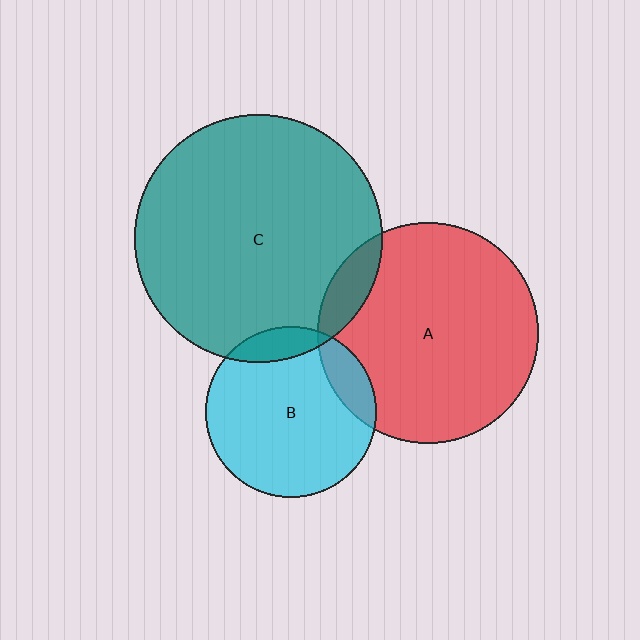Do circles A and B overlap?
Yes.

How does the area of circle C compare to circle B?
Approximately 2.1 times.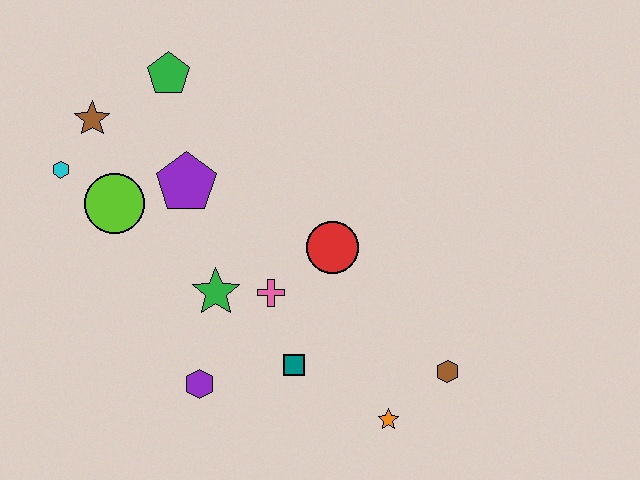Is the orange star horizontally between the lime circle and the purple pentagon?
No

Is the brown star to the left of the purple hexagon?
Yes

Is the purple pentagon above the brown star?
No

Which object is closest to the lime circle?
The cyan hexagon is closest to the lime circle.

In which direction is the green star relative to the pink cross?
The green star is to the left of the pink cross.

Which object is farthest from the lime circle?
The brown hexagon is farthest from the lime circle.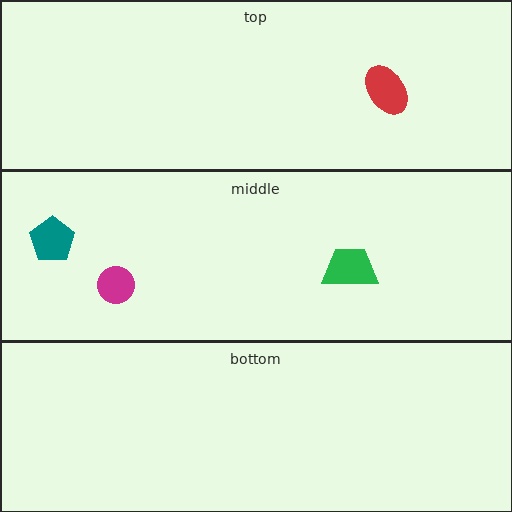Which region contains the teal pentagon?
The middle region.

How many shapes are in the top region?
1.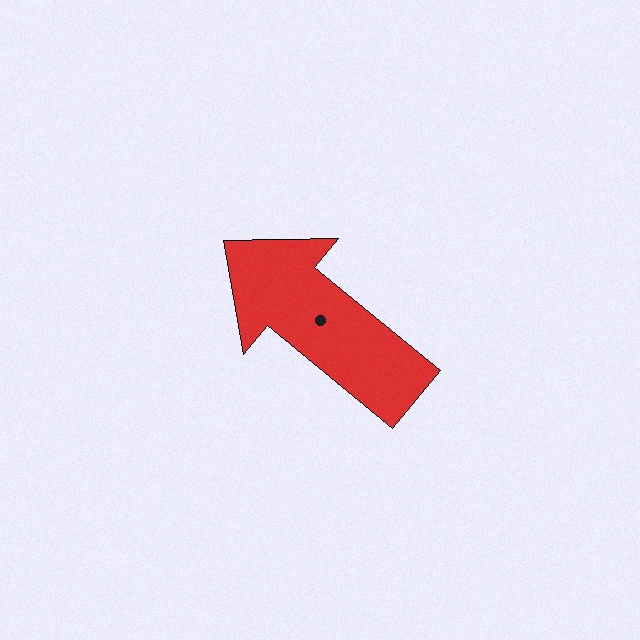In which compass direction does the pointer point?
Northwest.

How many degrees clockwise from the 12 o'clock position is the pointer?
Approximately 310 degrees.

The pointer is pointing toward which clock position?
Roughly 10 o'clock.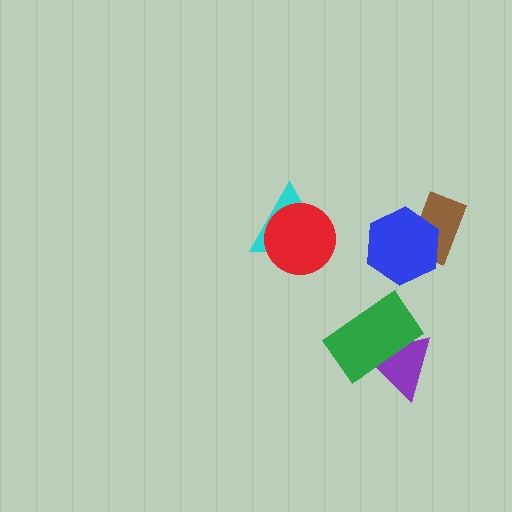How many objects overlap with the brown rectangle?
1 object overlaps with the brown rectangle.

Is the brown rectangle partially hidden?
Yes, it is partially covered by another shape.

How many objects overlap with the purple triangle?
1 object overlaps with the purple triangle.